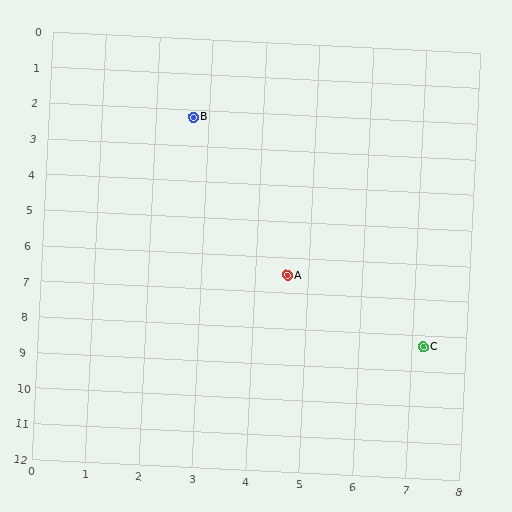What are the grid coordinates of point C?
Point C is at approximately (7.2, 8.3).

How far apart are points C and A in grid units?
Points C and A are about 3.2 grid units apart.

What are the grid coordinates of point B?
Point B is at approximately (2.7, 2.2).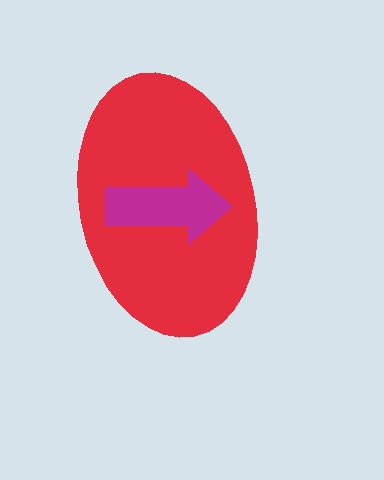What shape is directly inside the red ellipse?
The magenta arrow.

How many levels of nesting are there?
2.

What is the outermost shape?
The red ellipse.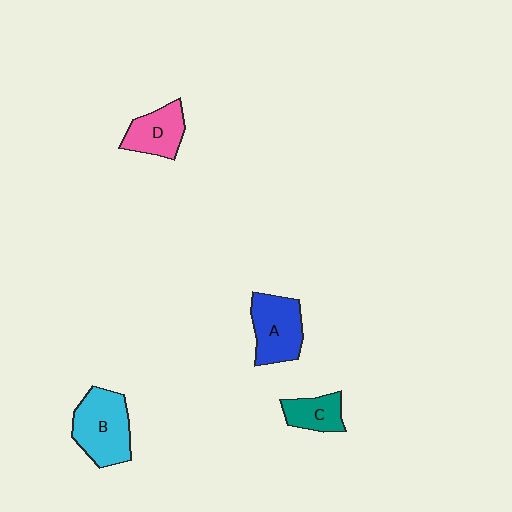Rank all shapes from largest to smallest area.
From largest to smallest: B (cyan), A (blue), D (pink), C (teal).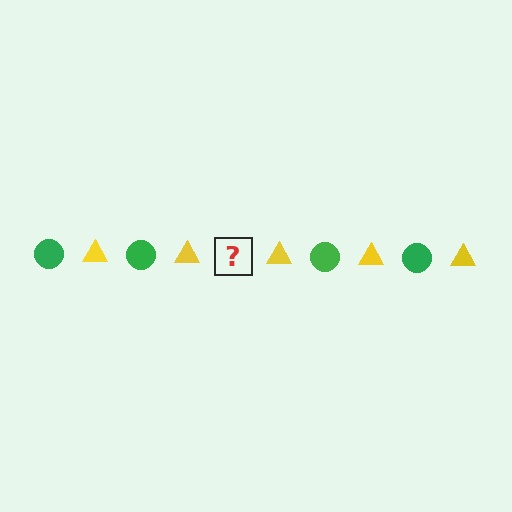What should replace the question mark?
The question mark should be replaced with a green circle.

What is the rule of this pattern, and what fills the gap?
The rule is that the pattern alternates between green circle and yellow triangle. The gap should be filled with a green circle.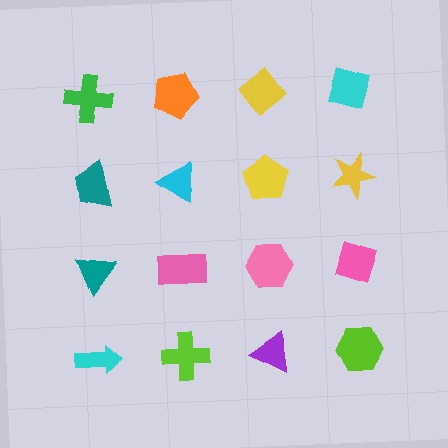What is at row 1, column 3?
A yellow diamond.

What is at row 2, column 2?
A cyan triangle.